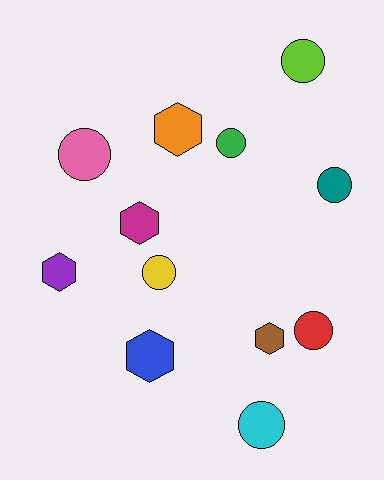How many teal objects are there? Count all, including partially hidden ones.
There is 1 teal object.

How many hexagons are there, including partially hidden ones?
There are 5 hexagons.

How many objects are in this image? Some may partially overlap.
There are 12 objects.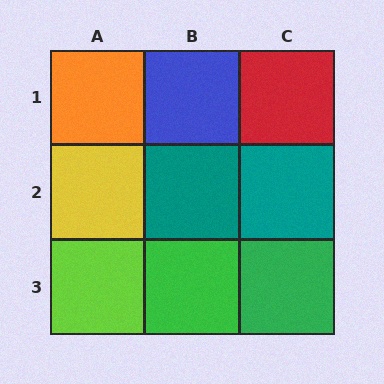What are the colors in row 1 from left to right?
Orange, blue, red.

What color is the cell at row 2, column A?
Yellow.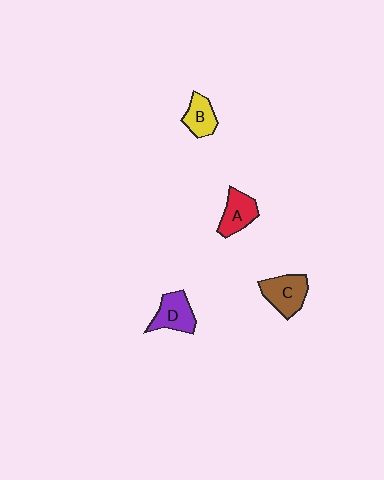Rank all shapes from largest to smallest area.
From largest to smallest: C (brown), D (purple), A (red), B (yellow).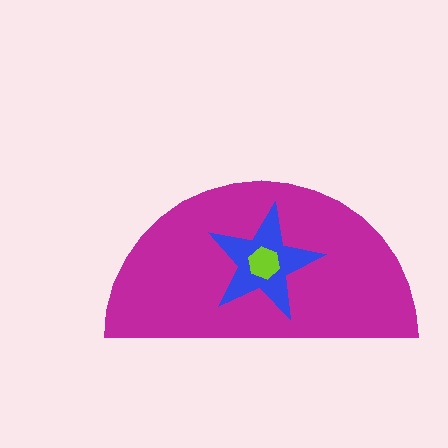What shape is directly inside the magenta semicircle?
The blue star.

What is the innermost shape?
The lime hexagon.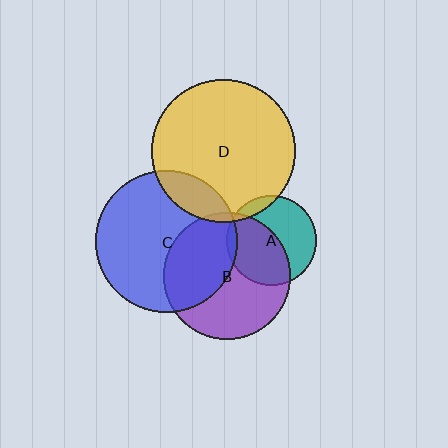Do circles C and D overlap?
Yes.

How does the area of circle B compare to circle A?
Approximately 2.0 times.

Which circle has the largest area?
Circle D (yellow).